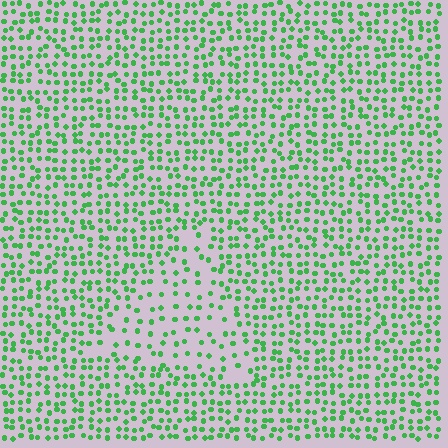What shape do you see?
I see a triangle.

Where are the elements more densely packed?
The elements are more densely packed outside the triangle boundary.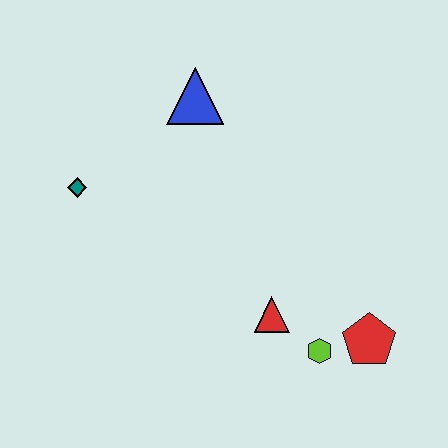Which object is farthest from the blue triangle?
The red pentagon is farthest from the blue triangle.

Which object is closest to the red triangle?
The lime hexagon is closest to the red triangle.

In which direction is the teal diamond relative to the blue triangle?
The teal diamond is to the left of the blue triangle.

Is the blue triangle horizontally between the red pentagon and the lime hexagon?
No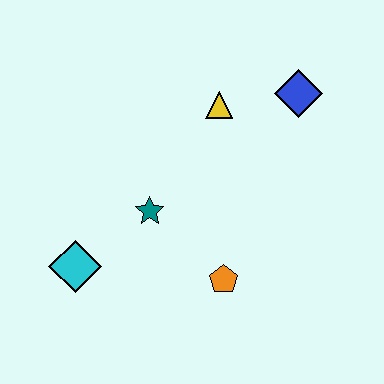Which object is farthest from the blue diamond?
The cyan diamond is farthest from the blue diamond.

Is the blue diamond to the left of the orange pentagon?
No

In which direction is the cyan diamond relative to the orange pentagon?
The cyan diamond is to the left of the orange pentagon.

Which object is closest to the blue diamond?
The yellow triangle is closest to the blue diamond.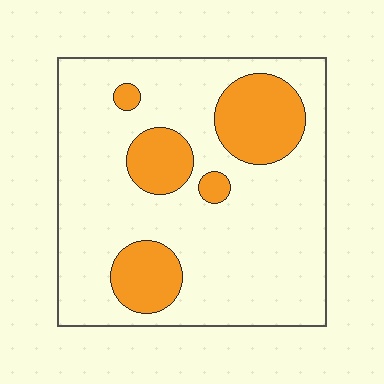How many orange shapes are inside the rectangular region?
5.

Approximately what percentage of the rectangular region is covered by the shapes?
Approximately 20%.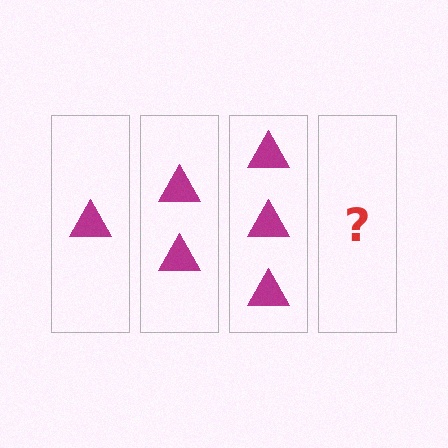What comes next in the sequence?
The next element should be 4 triangles.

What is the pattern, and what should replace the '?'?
The pattern is that each step adds one more triangle. The '?' should be 4 triangles.